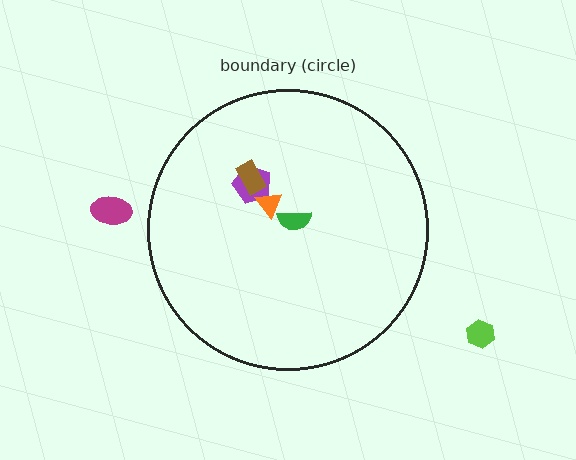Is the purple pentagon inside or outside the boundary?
Inside.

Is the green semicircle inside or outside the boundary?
Inside.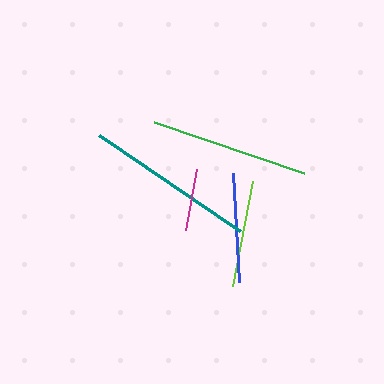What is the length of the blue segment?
The blue segment is approximately 109 pixels long.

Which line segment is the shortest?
The magenta line is the shortest at approximately 62 pixels.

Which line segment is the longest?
The teal line is the longest at approximately 171 pixels.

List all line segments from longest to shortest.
From longest to shortest: teal, green, blue, lime, magenta.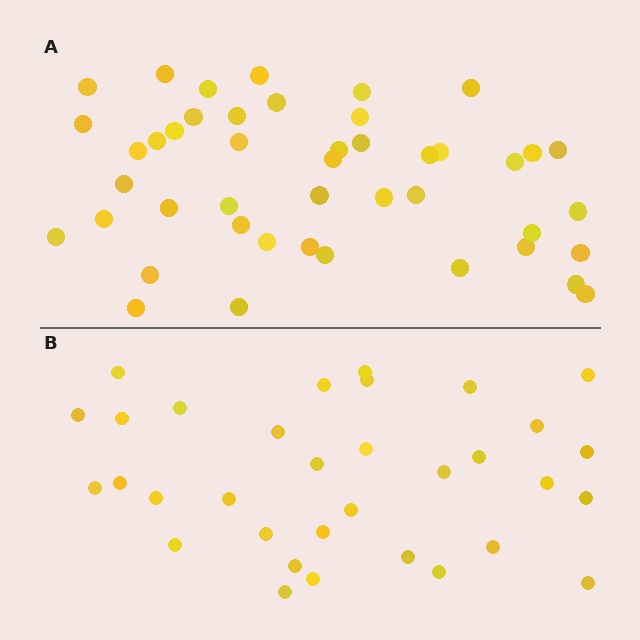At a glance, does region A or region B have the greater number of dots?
Region A (the top region) has more dots.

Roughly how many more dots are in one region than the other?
Region A has roughly 12 or so more dots than region B.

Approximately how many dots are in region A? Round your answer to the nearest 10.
About 40 dots. (The exact count is 45, which rounds to 40.)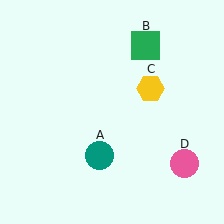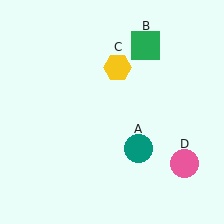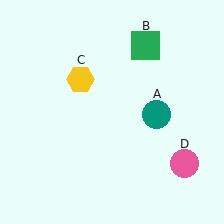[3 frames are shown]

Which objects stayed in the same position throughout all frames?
Green square (object B) and pink circle (object D) remained stationary.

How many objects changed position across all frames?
2 objects changed position: teal circle (object A), yellow hexagon (object C).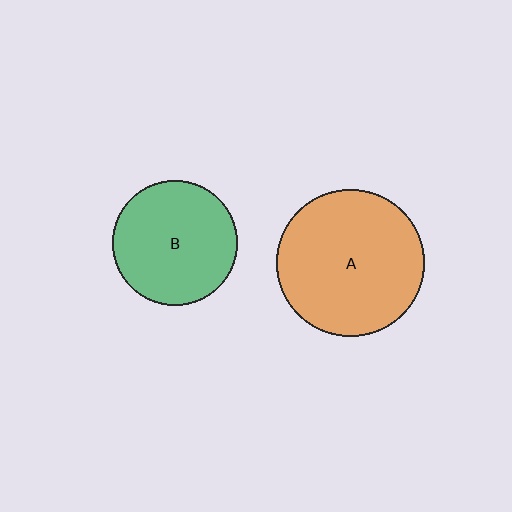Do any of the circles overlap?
No, none of the circles overlap.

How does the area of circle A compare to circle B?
Approximately 1.4 times.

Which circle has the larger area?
Circle A (orange).